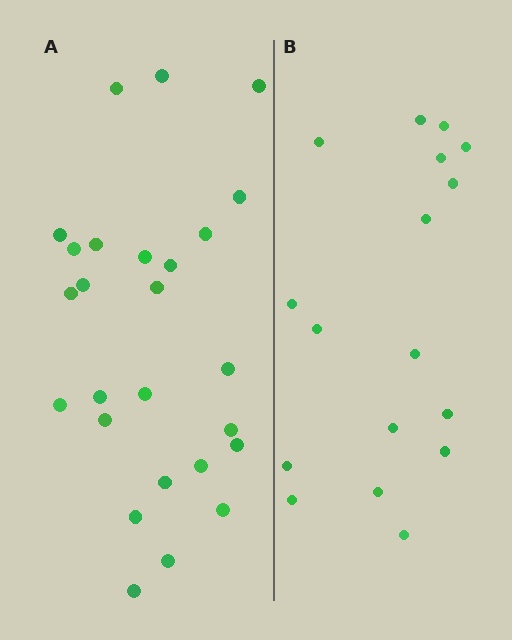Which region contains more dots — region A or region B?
Region A (the left region) has more dots.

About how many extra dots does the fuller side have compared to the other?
Region A has roughly 8 or so more dots than region B.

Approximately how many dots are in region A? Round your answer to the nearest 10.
About 30 dots. (The exact count is 26, which rounds to 30.)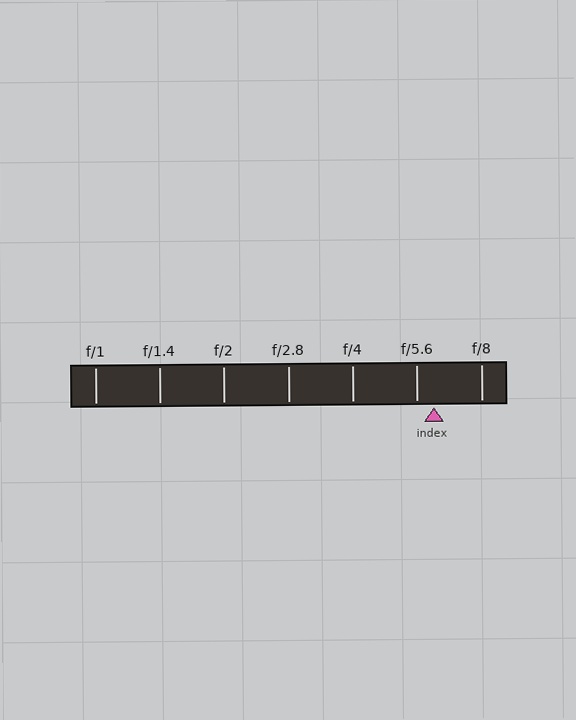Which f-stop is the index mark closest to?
The index mark is closest to f/5.6.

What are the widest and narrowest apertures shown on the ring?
The widest aperture shown is f/1 and the narrowest is f/8.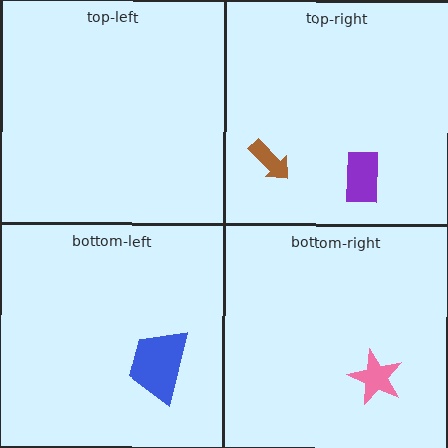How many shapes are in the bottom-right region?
1.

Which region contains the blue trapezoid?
The bottom-left region.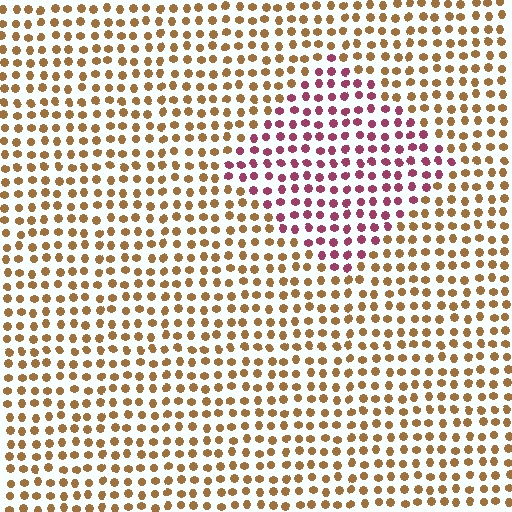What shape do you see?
I see a diamond.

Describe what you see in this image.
The image is filled with small brown elements in a uniform arrangement. A diamond-shaped region is visible where the elements are tinted to a slightly different hue, forming a subtle color boundary.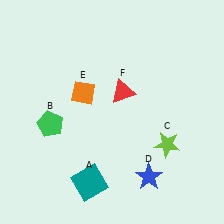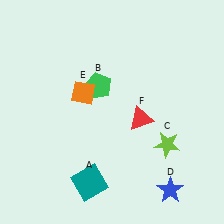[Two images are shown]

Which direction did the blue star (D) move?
The blue star (D) moved right.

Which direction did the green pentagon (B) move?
The green pentagon (B) moved right.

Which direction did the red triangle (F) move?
The red triangle (F) moved down.